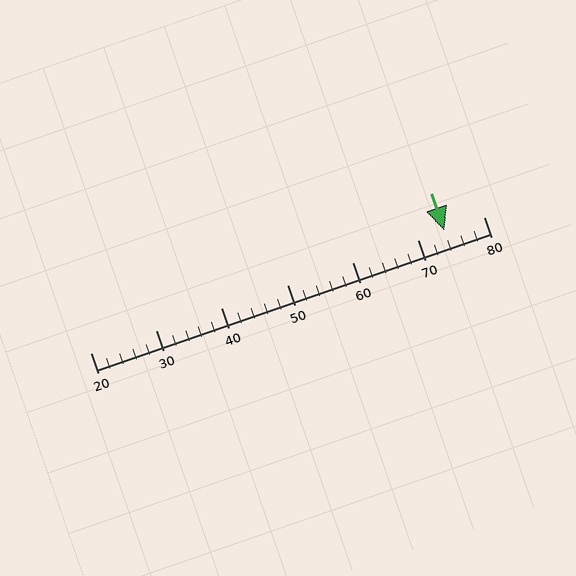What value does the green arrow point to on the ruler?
The green arrow points to approximately 74.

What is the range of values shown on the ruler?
The ruler shows values from 20 to 80.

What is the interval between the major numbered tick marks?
The major tick marks are spaced 10 units apart.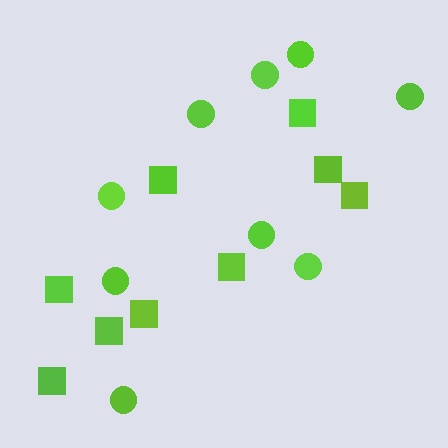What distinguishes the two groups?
There are 2 groups: one group of squares (9) and one group of circles (9).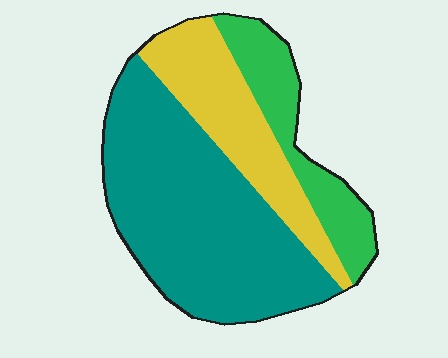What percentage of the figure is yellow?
Yellow takes up about one quarter (1/4) of the figure.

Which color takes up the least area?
Green, at roughly 20%.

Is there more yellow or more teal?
Teal.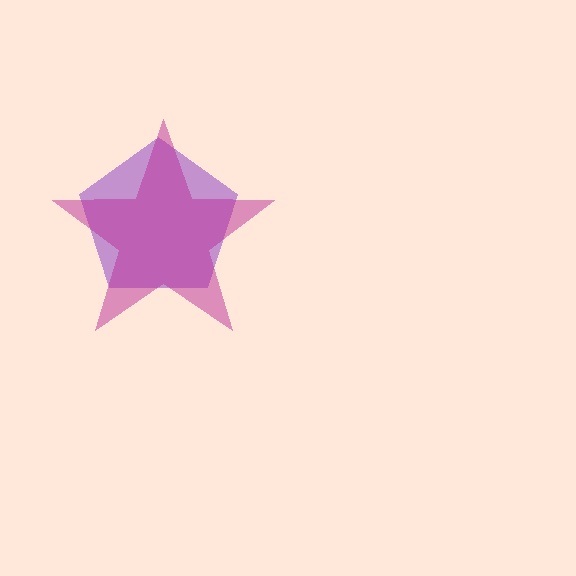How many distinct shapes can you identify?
There are 2 distinct shapes: a purple pentagon, a magenta star.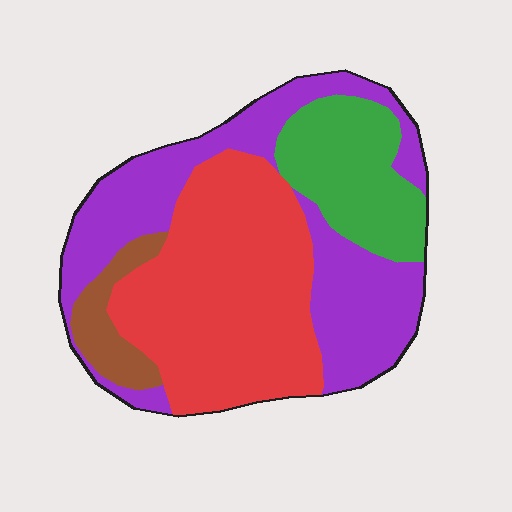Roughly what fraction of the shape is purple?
Purple takes up about three eighths (3/8) of the shape.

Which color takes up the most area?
Red, at roughly 40%.